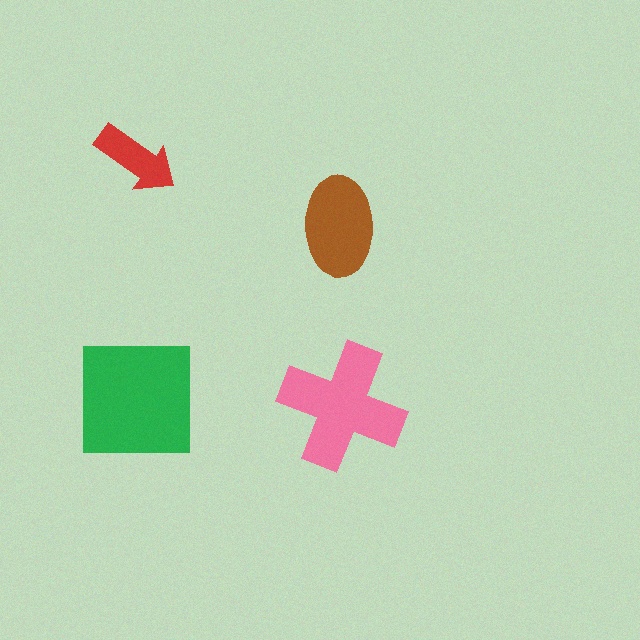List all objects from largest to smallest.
The green square, the pink cross, the brown ellipse, the red arrow.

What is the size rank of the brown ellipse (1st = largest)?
3rd.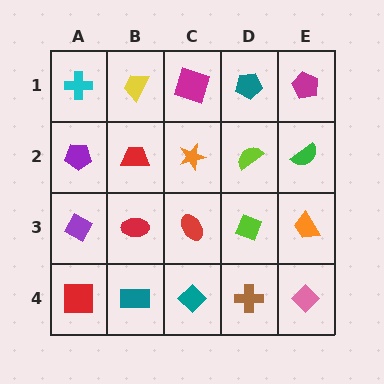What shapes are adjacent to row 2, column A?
A cyan cross (row 1, column A), a purple diamond (row 3, column A), a red trapezoid (row 2, column B).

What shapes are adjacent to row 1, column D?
A lime semicircle (row 2, column D), a magenta square (row 1, column C), a magenta pentagon (row 1, column E).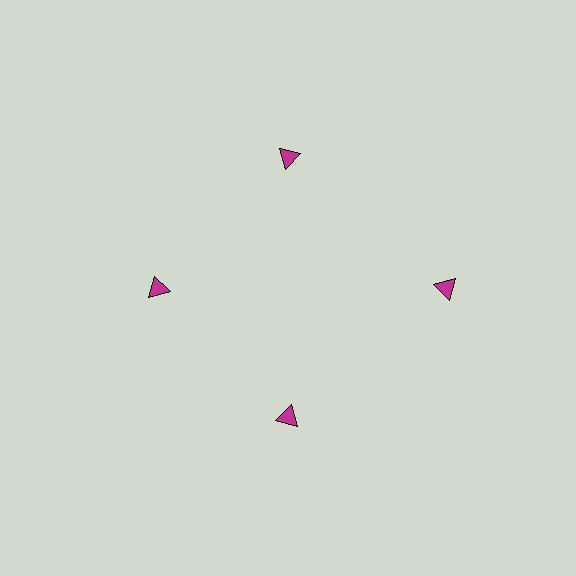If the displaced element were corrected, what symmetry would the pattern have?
It would have 4-fold rotational symmetry — the pattern would map onto itself every 90 degrees.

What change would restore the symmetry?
The symmetry would be restored by moving it inward, back onto the ring so that all 4 triangles sit at equal angles and equal distance from the center.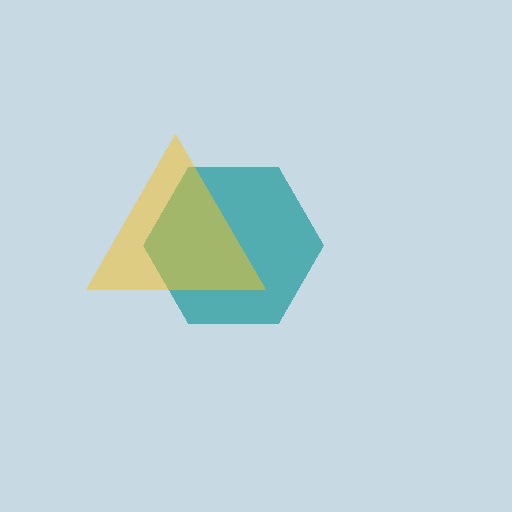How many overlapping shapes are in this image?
There are 2 overlapping shapes in the image.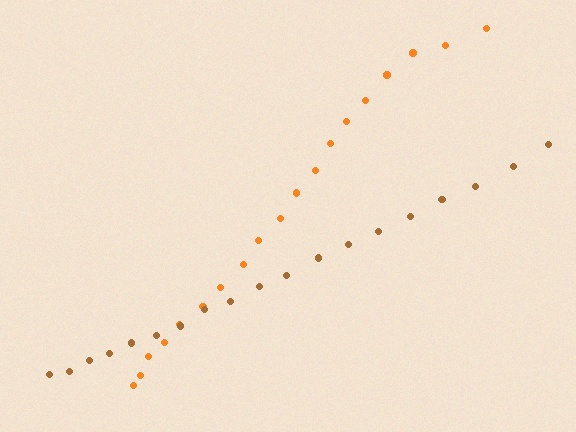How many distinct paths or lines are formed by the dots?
There are 2 distinct paths.